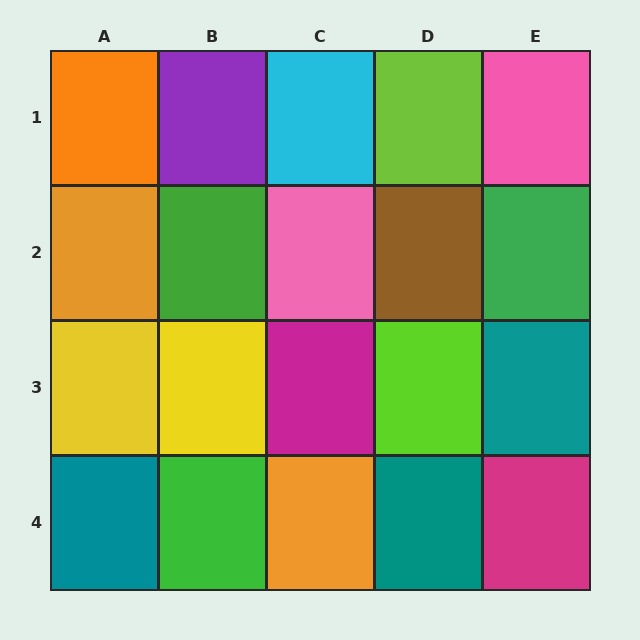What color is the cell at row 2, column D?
Brown.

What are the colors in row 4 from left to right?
Teal, green, orange, teal, magenta.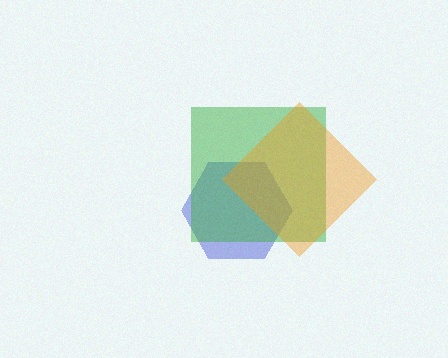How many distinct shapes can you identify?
There are 3 distinct shapes: a blue hexagon, a green square, an orange diamond.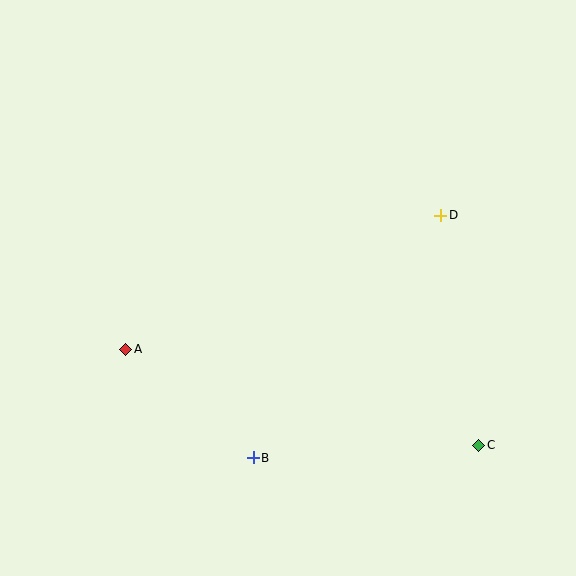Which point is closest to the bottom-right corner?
Point C is closest to the bottom-right corner.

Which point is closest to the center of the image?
Point D at (441, 215) is closest to the center.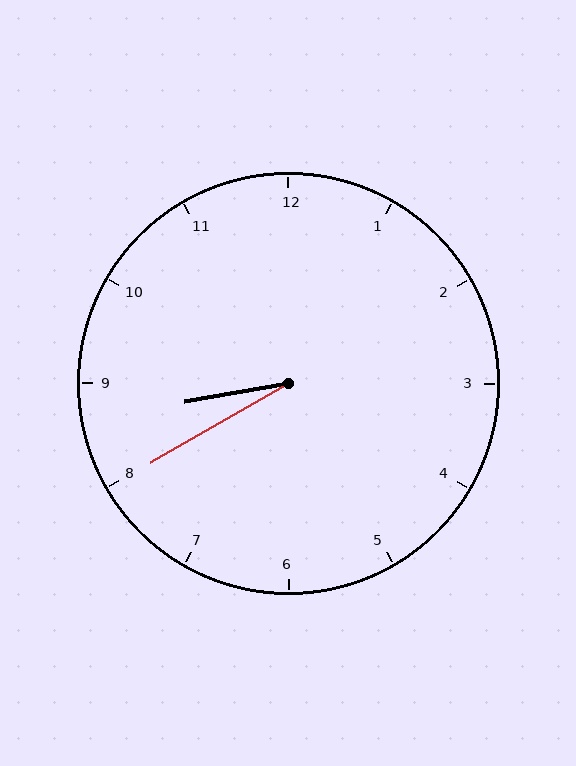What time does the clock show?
8:40.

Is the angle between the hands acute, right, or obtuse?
It is acute.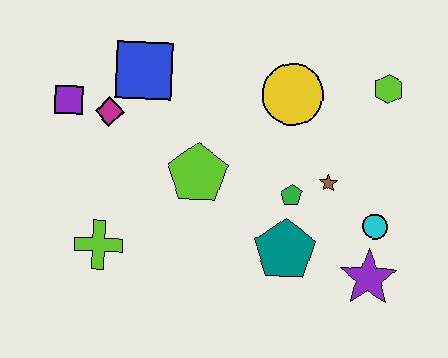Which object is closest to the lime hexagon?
The yellow circle is closest to the lime hexagon.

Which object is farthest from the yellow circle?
The lime cross is farthest from the yellow circle.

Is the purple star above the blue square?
No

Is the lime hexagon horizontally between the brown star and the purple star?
No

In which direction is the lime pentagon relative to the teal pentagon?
The lime pentagon is to the left of the teal pentagon.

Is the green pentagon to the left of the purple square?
No